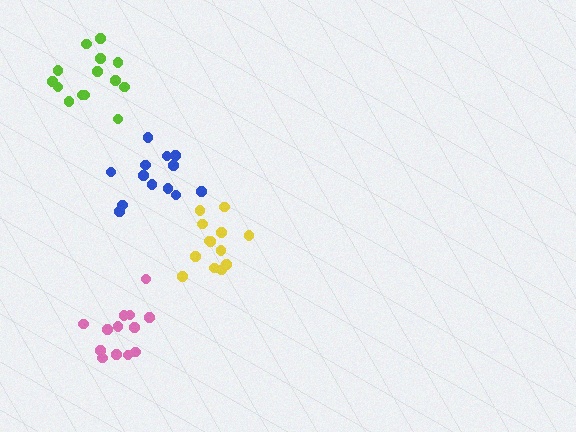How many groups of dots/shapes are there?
There are 4 groups.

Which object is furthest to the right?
The yellow cluster is rightmost.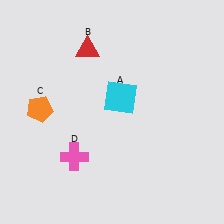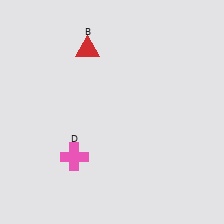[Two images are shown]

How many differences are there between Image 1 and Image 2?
There are 2 differences between the two images.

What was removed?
The orange pentagon (C), the cyan square (A) were removed in Image 2.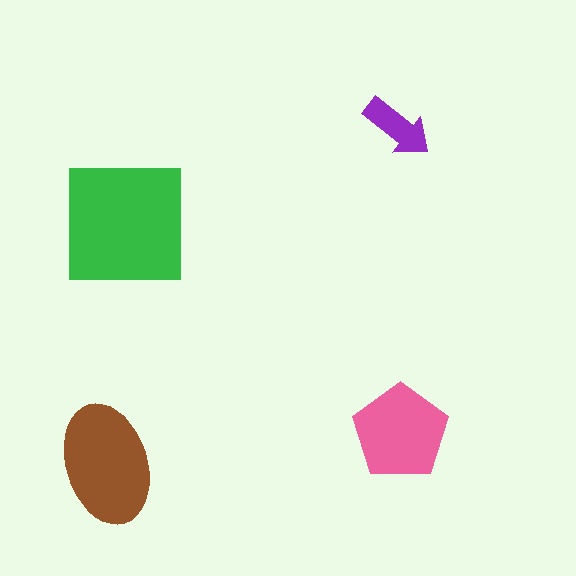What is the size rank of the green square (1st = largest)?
1st.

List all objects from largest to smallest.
The green square, the brown ellipse, the pink pentagon, the purple arrow.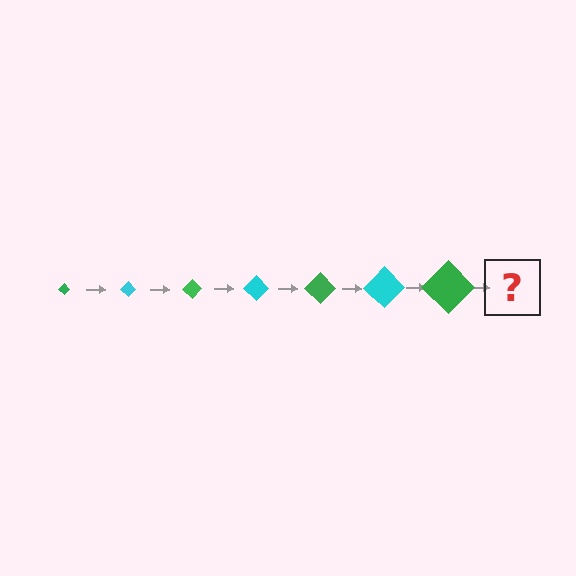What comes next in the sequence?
The next element should be a cyan diamond, larger than the previous one.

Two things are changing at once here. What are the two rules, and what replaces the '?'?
The two rules are that the diamond grows larger each step and the color cycles through green and cyan. The '?' should be a cyan diamond, larger than the previous one.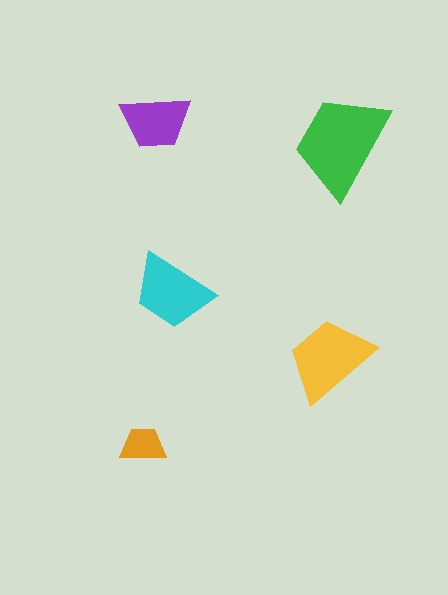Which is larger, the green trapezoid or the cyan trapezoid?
The green one.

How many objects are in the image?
There are 5 objects in the image.